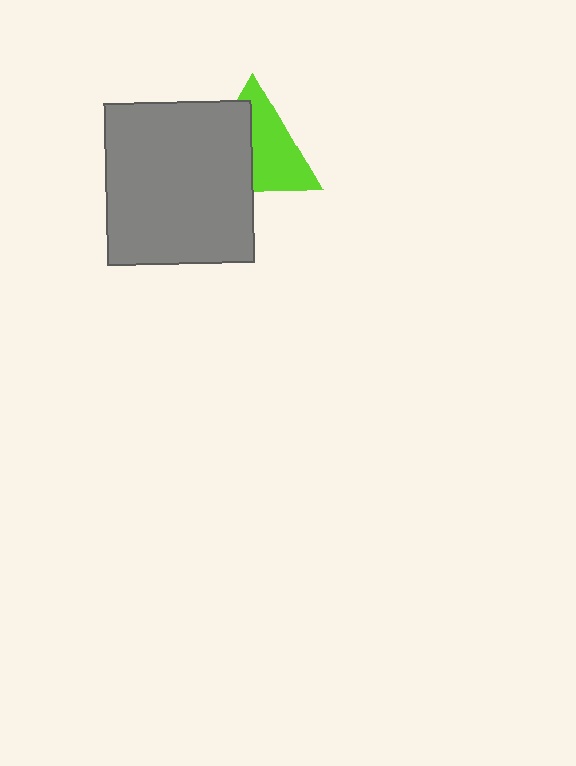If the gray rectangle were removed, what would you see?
You would see the complete lime triangle.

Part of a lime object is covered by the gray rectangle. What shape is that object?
It is a triangle.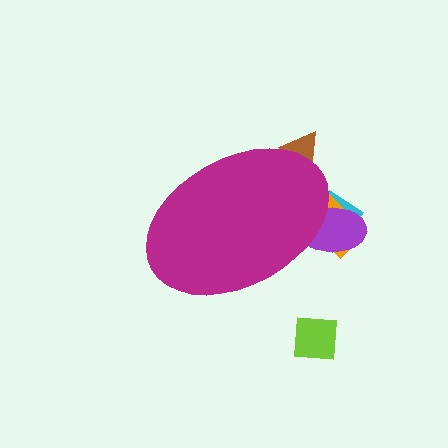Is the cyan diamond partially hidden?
Yes, the cyan diamond is partially hidden behind the magenta ellipse.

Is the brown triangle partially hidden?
Yes, the brown triangle is partially hidden behind the magenta ellipse.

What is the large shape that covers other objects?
A magenta ellipse.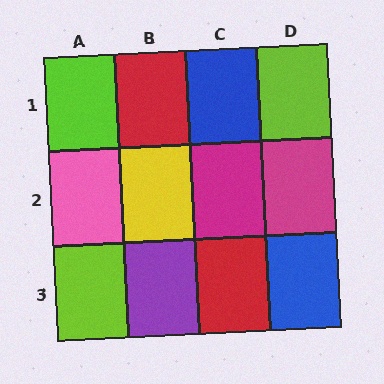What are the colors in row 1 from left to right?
Lime, red, blue, lime.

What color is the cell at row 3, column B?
Purple.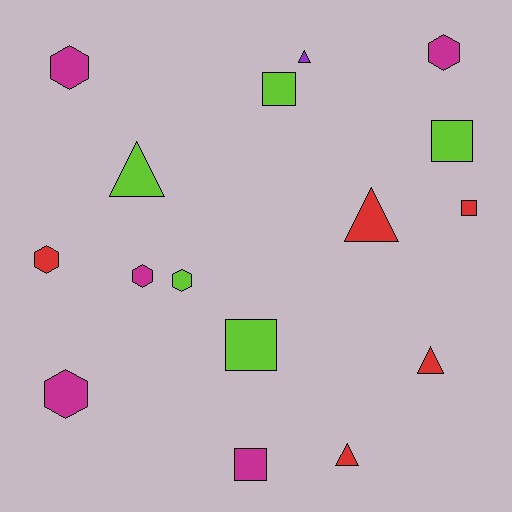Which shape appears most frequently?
Hexagon, with 6 objects.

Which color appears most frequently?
Lime, with 5 objects.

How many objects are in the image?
There are 16 objects.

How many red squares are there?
There is 1 red square.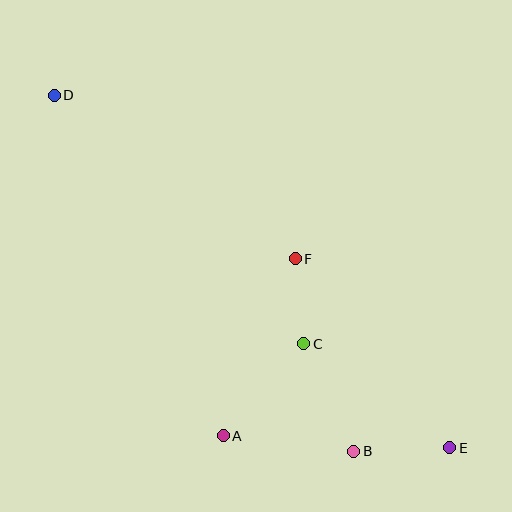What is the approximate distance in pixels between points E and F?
The distance between E and F is approximately 244 pixels.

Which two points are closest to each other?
Points C and F are closest to each other.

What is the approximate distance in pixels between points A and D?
The distance between A and D is approximately 380 pixels.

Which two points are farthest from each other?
Points D and E are farthest from each other.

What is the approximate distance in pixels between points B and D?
The distance between B and D is approximately 465 pixels.